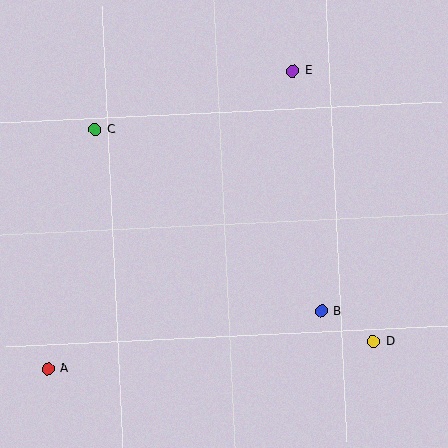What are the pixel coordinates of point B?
Point B is at (322, 311).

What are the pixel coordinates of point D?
Point D is at (373, 342).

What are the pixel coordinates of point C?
Point C is at (95, 130).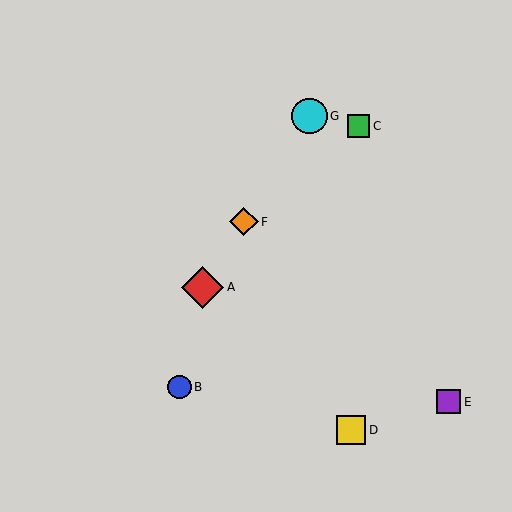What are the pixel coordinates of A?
Object A is at (203, 287).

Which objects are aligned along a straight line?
Objects A, F, G are aligned along a straight line.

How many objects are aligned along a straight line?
3 objects (A, F, G) are aligned along a straight line.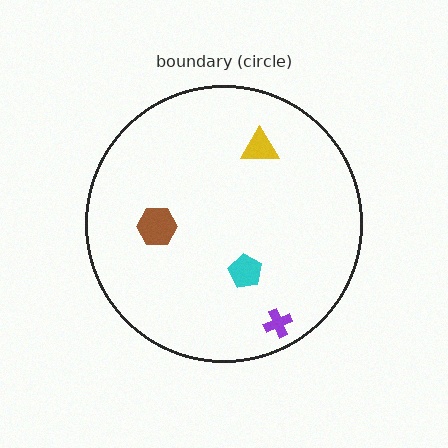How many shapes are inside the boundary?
4 inside, 0 outside.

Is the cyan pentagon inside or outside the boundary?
Inside.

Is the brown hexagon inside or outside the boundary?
Inside.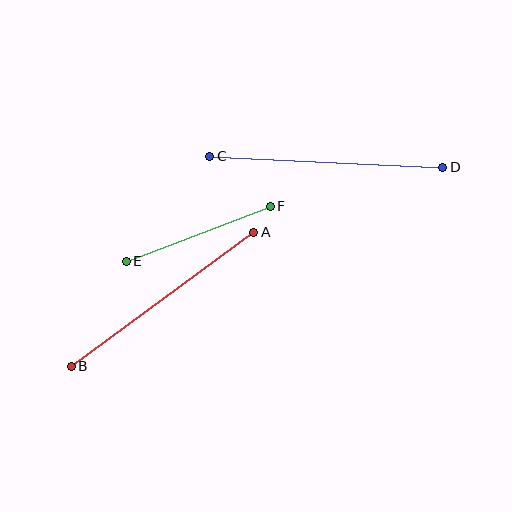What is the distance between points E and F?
The distance is approximately 154 pixels.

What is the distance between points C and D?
The distance is approximately 233 pixels.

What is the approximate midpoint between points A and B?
The midpoint is at approximately (162, 299) pixels.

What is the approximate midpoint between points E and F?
The midpoint is at approximately (198, 234) pixels.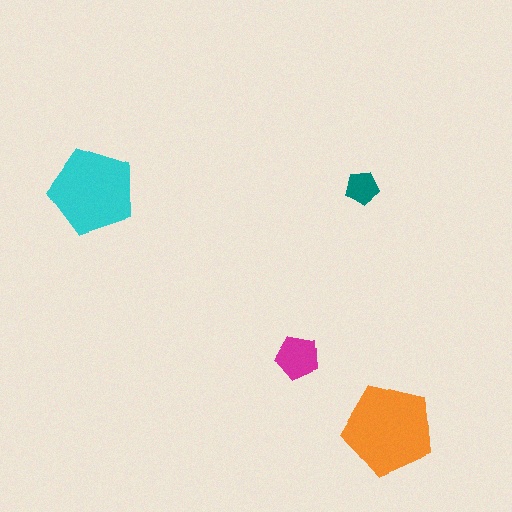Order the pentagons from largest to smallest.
the orange one, the cyan one, the magenta one, the teal one.